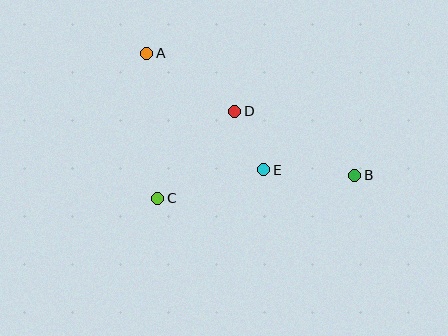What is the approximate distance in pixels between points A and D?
The distance between A and D is approximately 105 pixels.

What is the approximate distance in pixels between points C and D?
The distance between C and D is approximately 116 pixels.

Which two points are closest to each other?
Points D and E are closest to each other.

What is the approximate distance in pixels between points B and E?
The distance between B and E is approximately 91 pixels.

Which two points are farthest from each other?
Points A and B are farthest from each other.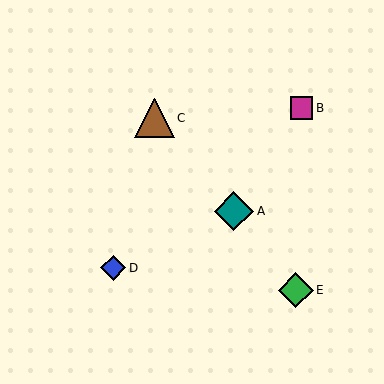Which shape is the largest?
The brown triangle (labeled C) is the largest.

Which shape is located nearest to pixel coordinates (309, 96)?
The magenta square (labeled B) at (301, 108) is nearest to that location.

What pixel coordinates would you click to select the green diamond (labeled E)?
Click at (296, 290) to select the green diamond E.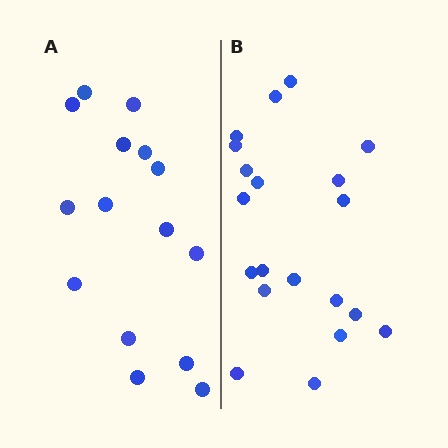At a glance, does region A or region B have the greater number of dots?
Region B (the right region) has more dots.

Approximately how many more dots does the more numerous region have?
Region B has about 5 more dots than region A.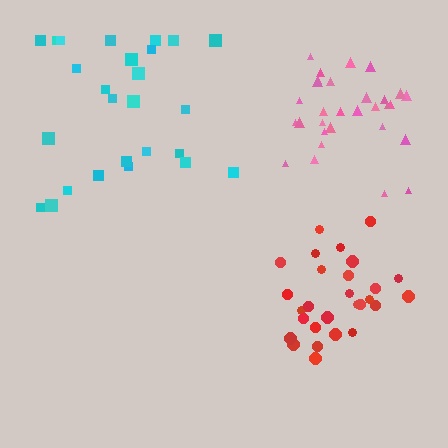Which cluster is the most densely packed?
Red.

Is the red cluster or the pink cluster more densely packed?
Red.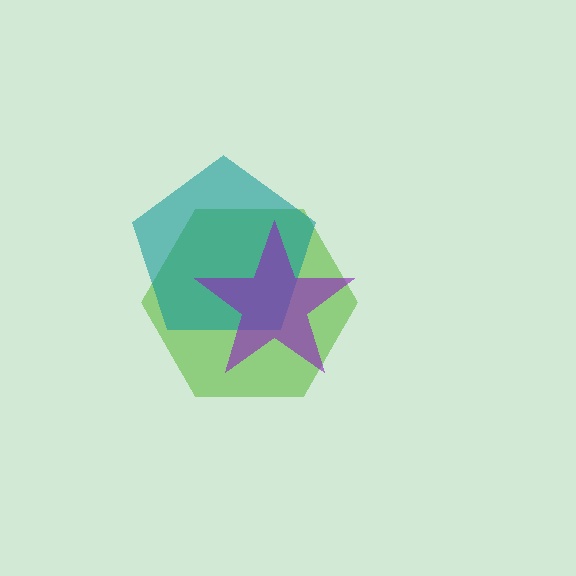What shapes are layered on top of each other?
The layered shapes are: a lime hexagon, a teal pentagon, a purple star.